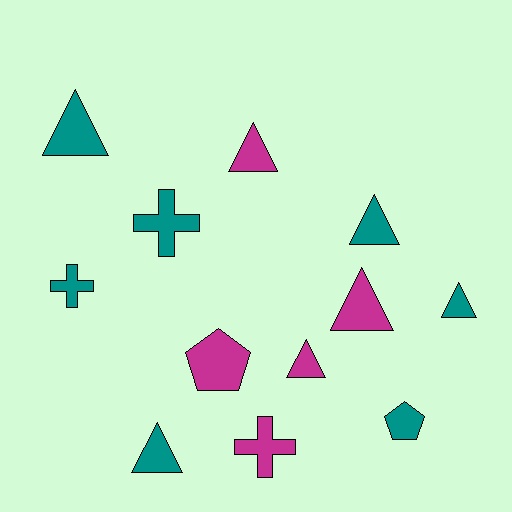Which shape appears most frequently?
Triangle, with 7 objects.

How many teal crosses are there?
There are 2 teal crosses.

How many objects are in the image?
There are 12 objects.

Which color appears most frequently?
Teal, with 7 objects.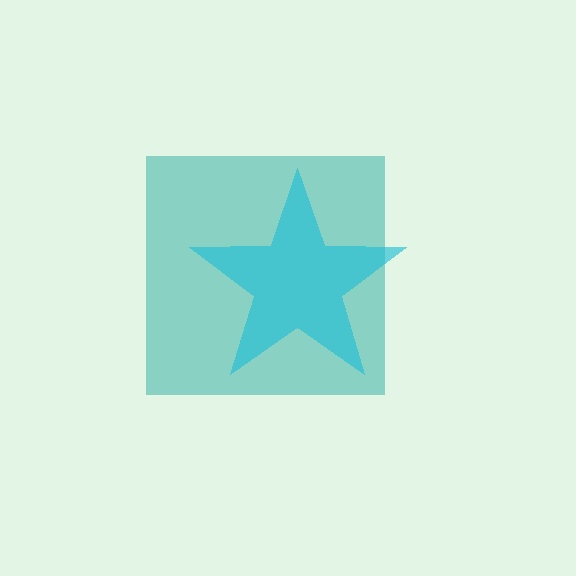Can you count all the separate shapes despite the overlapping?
Yes, there are 2 separate shapes.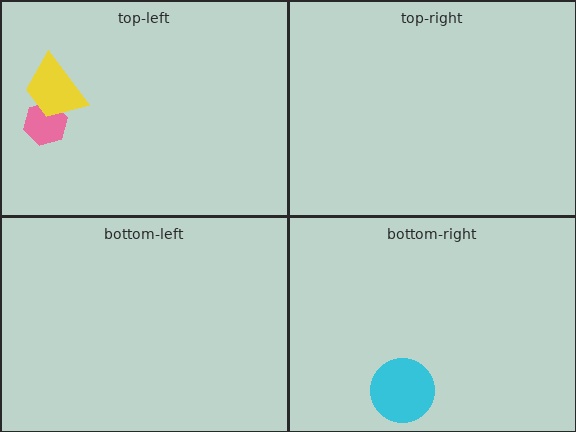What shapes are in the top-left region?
The pink hexagon, the yellow trapezoid.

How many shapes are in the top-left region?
2.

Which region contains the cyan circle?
The bottom-right region.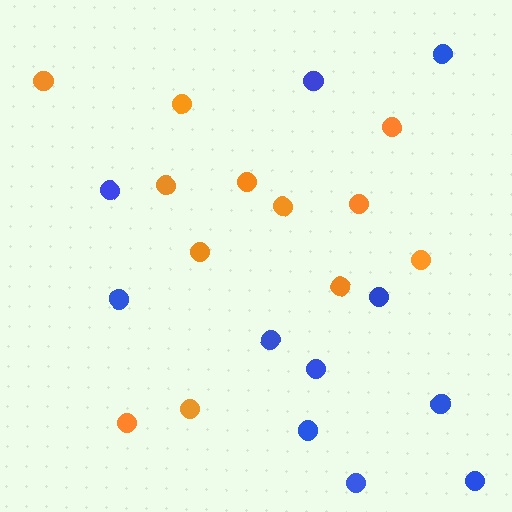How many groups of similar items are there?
There are 2 groups: one group of orange circles (12) and one group of blue circles (11).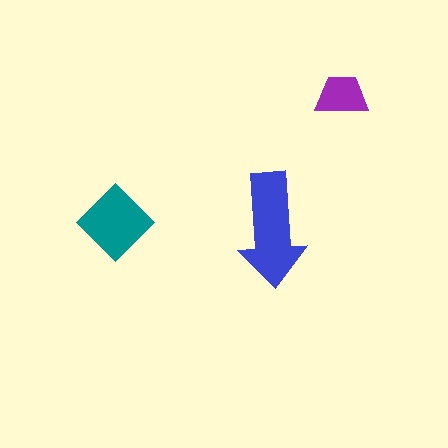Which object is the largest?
The blue arrow.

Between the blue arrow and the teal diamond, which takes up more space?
The blue arrow.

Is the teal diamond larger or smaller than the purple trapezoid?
Larger.